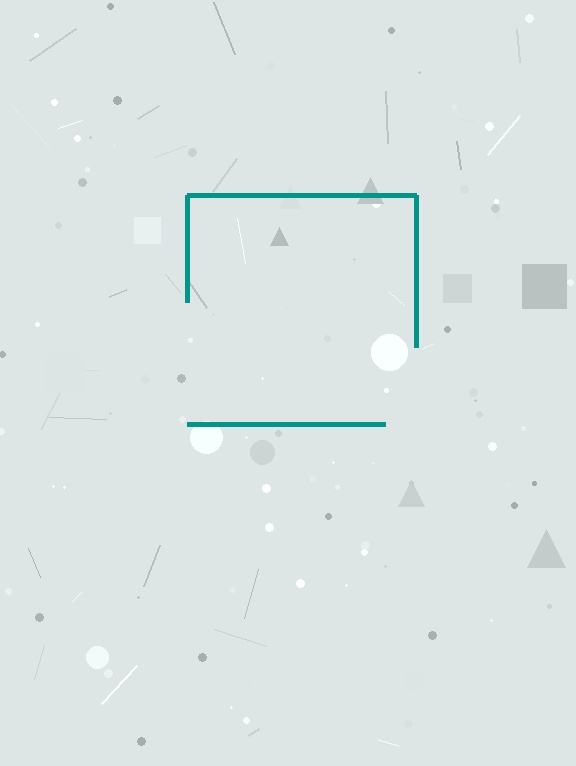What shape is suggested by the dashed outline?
The dashed outline suggests a square.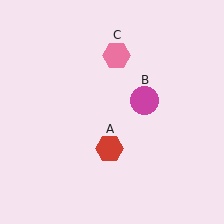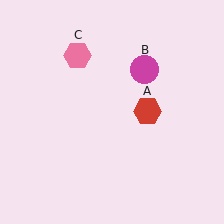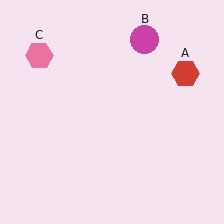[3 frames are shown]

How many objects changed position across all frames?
3 objects changed position: red hexagon (object A), magenta circle (object B), pink hexagon (object C).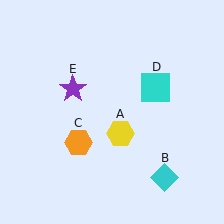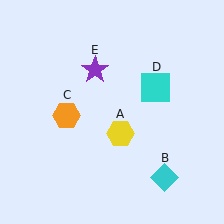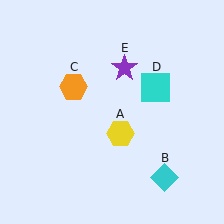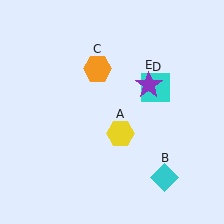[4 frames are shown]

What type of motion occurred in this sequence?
The orange hexagon (object C), purple star (object E) rotated clockwise around the center of the scene.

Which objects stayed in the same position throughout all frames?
Yellow hexagon (object A) and cyan diamond (object B) and cyan square (object D) remained stationary.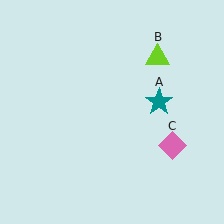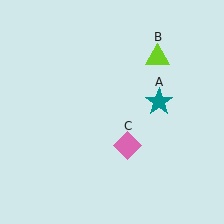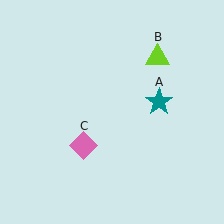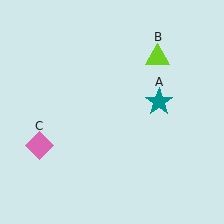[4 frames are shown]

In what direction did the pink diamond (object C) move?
The pink diamond (object C) moved left.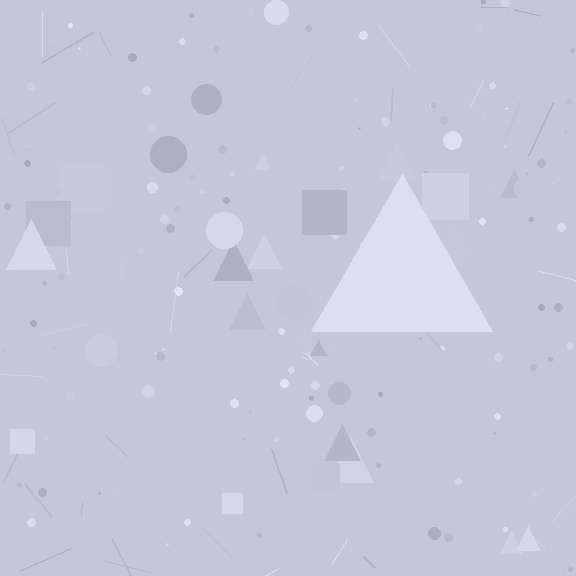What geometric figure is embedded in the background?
A triangle is embedded in the background.